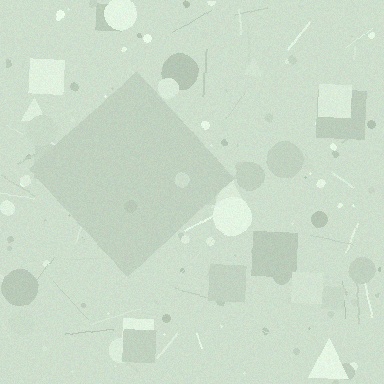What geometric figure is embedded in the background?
A diamond is embedded in the background.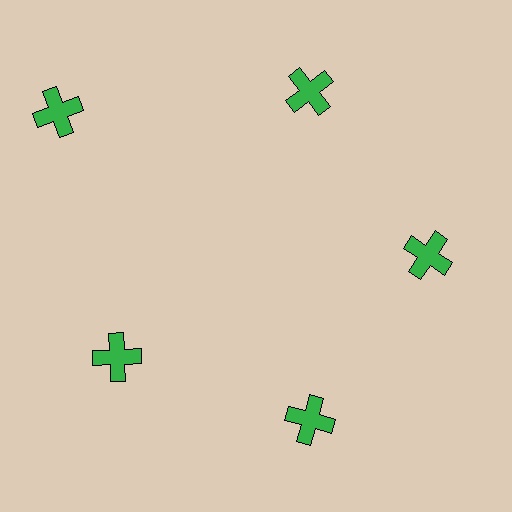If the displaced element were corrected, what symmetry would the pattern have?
It would have 5-fold rotational symmetry — the pattern would map onto itself every 72 degrees.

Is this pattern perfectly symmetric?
No. The 5 green crosses are arranged in a ring, but one element near the 10 o'clock position is pushed outward from the center, breaking the 5-fold rotational symmetry.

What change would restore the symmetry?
The symmetry would be restored by moving it inward, back onto the ring so that all 5 crosses sit at equal angles and equal distance from the center.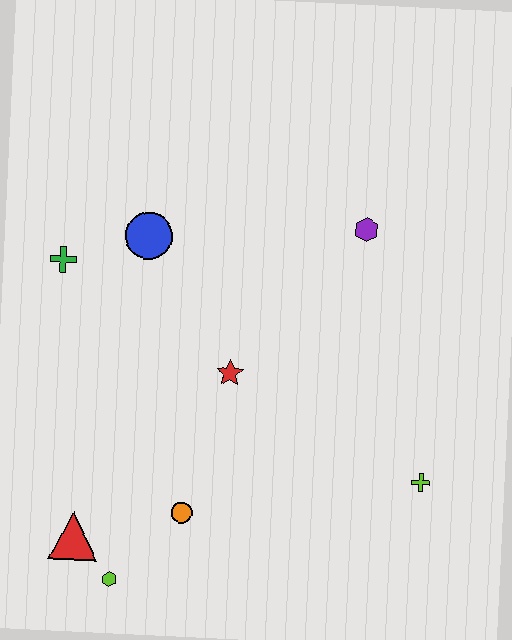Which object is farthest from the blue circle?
The lime cross is farthest from the blue circle.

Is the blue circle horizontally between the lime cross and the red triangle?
Yes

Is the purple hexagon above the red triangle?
Yes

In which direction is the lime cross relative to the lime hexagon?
The lime cross is to the right of the lime hexagon.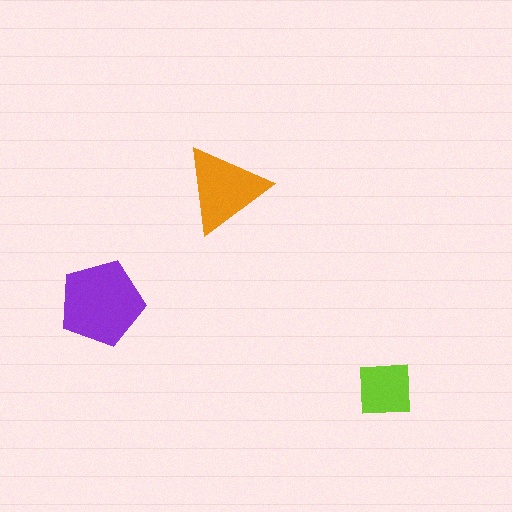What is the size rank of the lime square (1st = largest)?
3rd.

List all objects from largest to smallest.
The purple pentagon, the orange triangle, the lime square.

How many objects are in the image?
There are 3 objects in the image.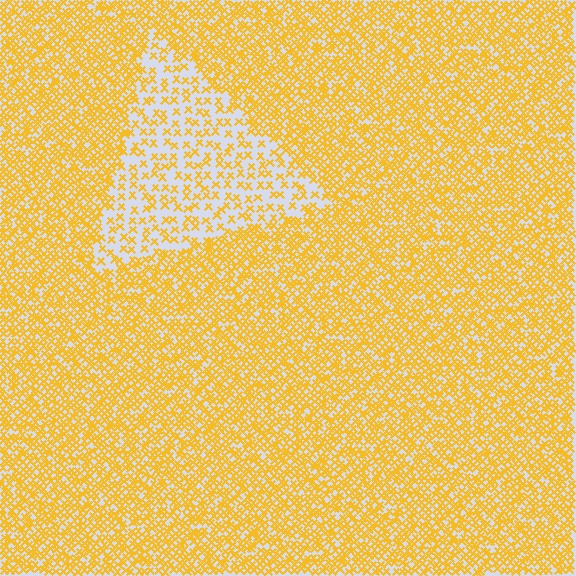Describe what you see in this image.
The image contains small yellow elements arranged at two different densities. A triangle-shaped region is visible where the elements are less densely packed than the surrounding area.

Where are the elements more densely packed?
The elements are more densely packed outside the triangle boundary.